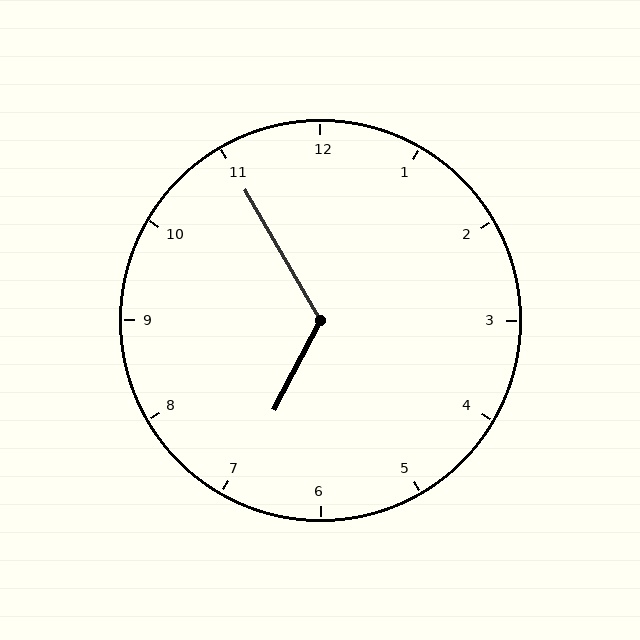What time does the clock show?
6:55.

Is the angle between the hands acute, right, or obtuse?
It is obtuse.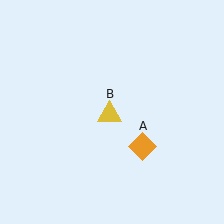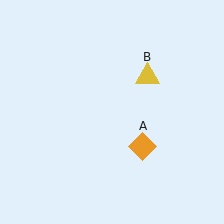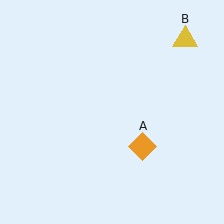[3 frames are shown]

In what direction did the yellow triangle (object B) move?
The yellow triangle (object B) moved up and to the right.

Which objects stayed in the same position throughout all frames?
Orange diamond (object A) remained stationary.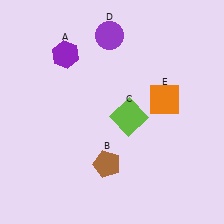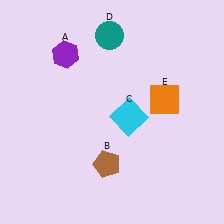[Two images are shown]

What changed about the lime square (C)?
In Image 1, C is lime. In Image 2, it changed to cyan.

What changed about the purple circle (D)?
In Image 1, D is purple. In Image 2, it changed to teal.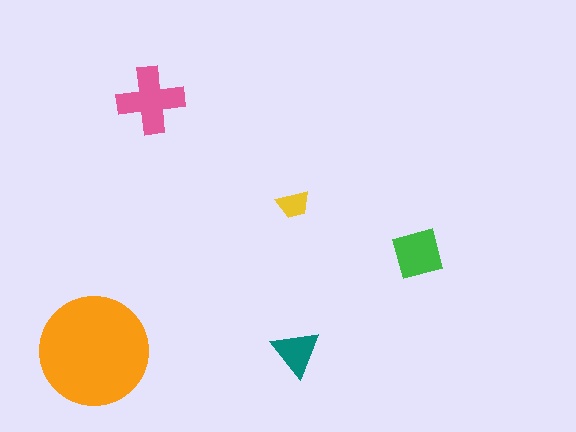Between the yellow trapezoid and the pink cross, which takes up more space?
The pink cross.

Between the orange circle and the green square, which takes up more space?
The orange circle.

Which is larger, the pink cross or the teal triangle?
The pink cross.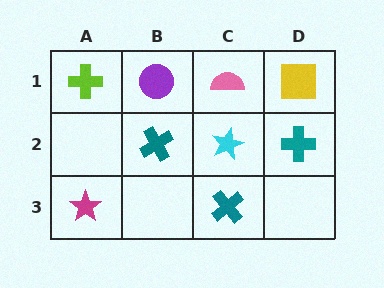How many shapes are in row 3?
2 shapes.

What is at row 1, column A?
A lime cross.